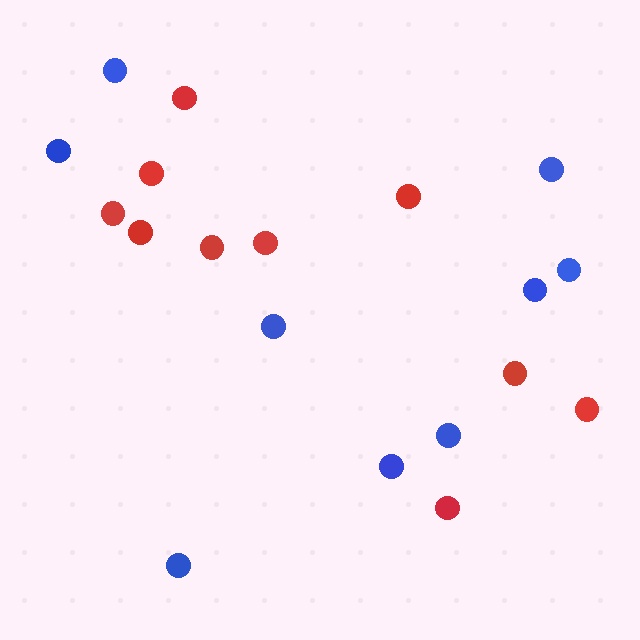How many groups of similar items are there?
There are 2 groups: one group of red circles (10) and one group of blue circles (9).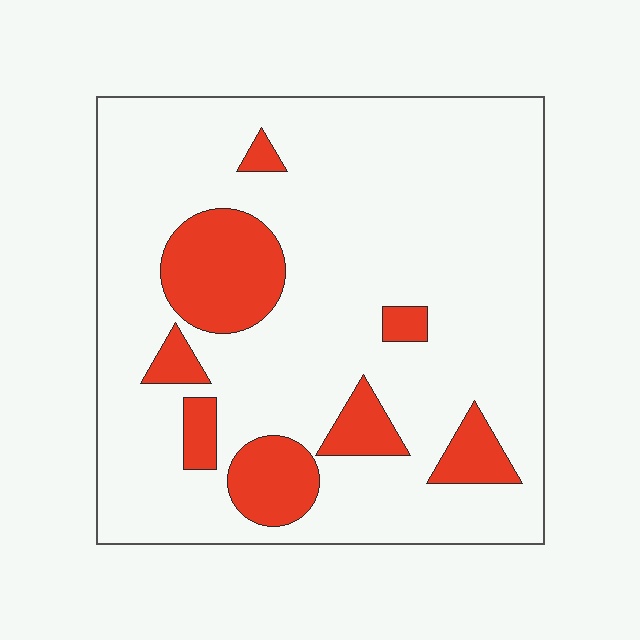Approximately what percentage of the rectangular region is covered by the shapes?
Approximately 15%.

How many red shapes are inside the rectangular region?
8.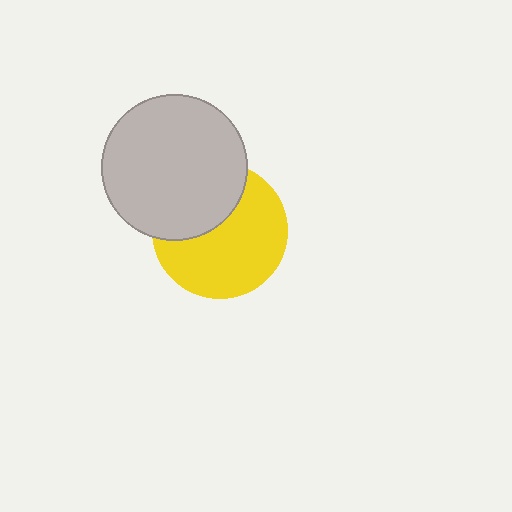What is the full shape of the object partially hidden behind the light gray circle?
The partially hidden object is a yellow circle.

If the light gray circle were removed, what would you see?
You would see the complete yellow circle.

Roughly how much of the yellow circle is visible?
About half of it is visible (roughly 64%).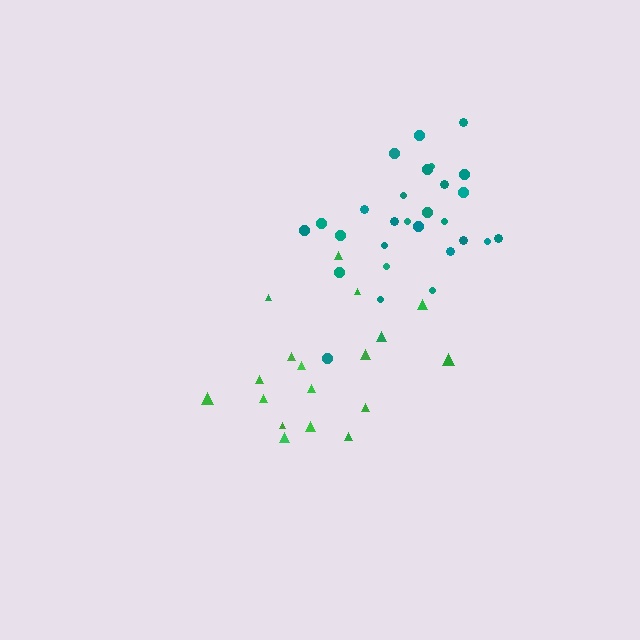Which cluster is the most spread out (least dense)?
Green.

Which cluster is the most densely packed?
Teal.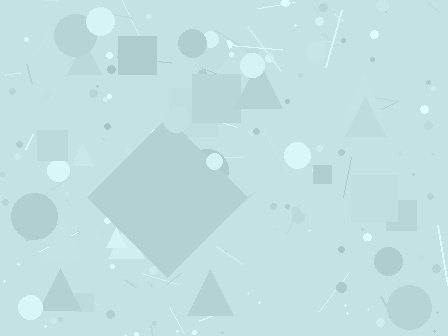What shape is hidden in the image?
A diamond is hidden in the image.